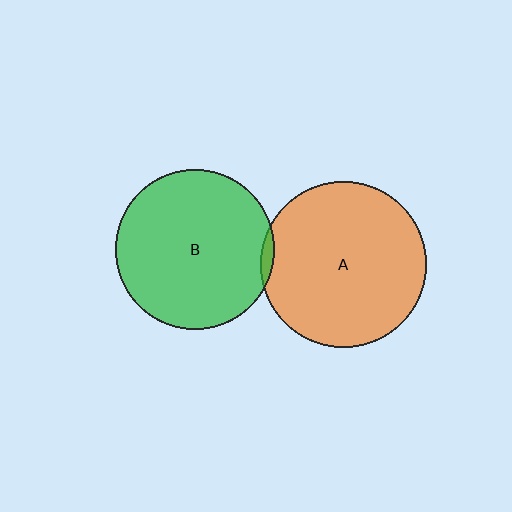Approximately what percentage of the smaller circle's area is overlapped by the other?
Approximately 5%.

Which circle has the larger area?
Circle A (orange).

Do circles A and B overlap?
Yes.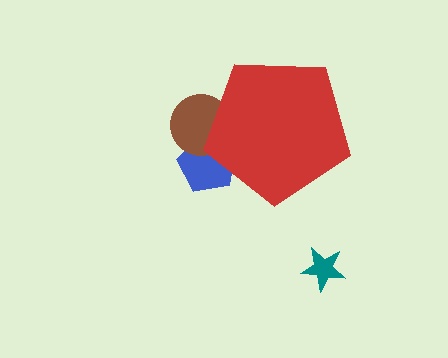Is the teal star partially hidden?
No, the teal star is fully visible.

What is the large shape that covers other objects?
A red pentagon.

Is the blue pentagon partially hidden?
Yes, the blue pentagon is partially hidden behind the red pentagon.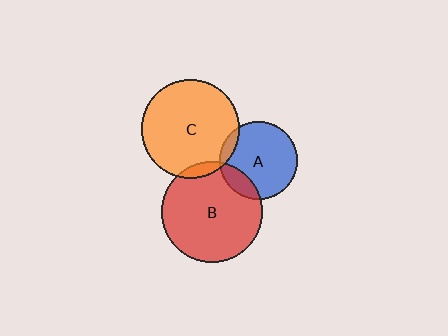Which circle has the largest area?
Circle B (red).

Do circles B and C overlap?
Yes.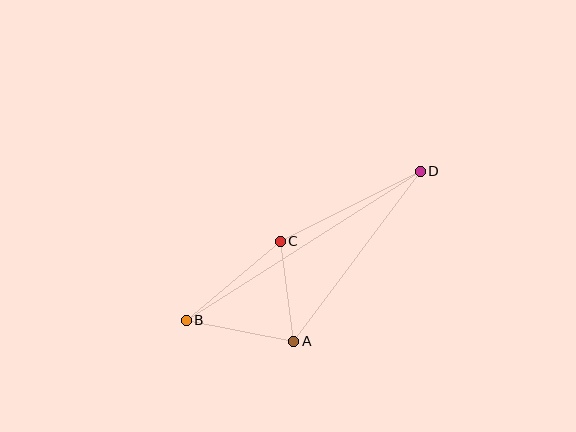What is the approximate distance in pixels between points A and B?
The distance between A and B is approximately 110 pixels.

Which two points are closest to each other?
Points A and C are closest to each other.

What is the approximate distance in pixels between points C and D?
The distance between C and D is approximately 156 pixels.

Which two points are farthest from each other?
Points B and D are farthest from each other.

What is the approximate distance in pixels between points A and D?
The distance between A and D is approximately 212 pixels.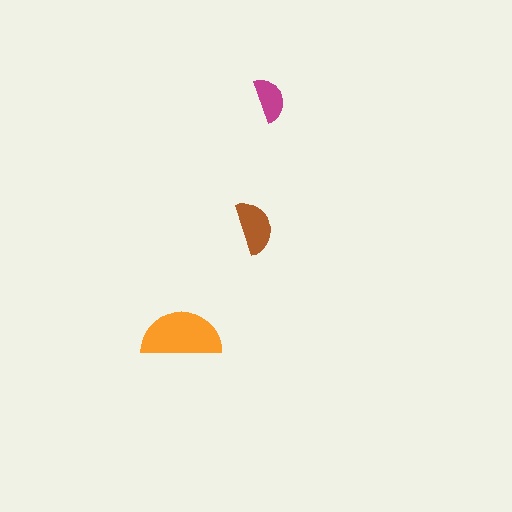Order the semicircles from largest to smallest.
the orange one, the brown one, the magenta one.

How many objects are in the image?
There are 3 objects in the image.